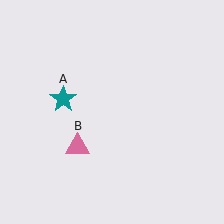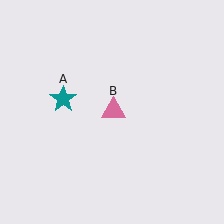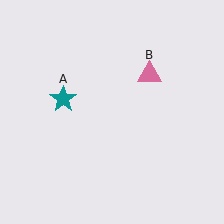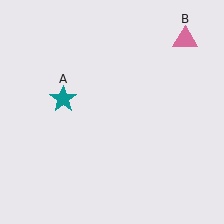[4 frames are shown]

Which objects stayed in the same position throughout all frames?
Teal star (object A) remained stationary.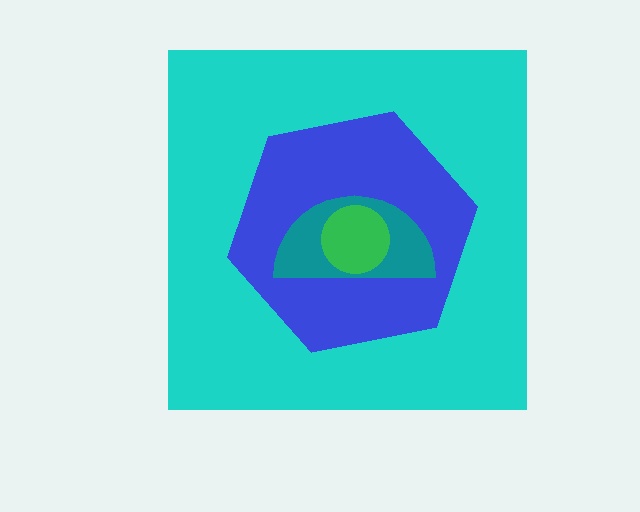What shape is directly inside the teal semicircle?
The green circle.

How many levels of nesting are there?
4.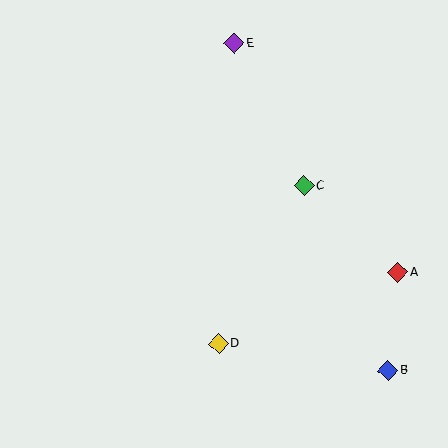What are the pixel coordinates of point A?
Point A is at (397, 273).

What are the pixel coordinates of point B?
Point B is at (388, 370).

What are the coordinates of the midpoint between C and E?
The midpoint between C and E is at (269, 115).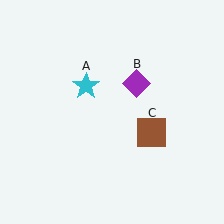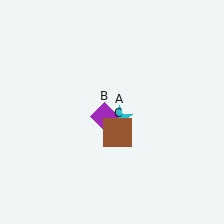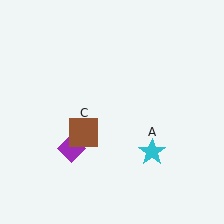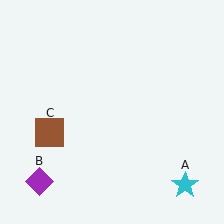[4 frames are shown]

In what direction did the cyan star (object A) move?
The cyan star (object A) moved down and to the right.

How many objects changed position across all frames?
3 objects changed position: cyan star (object A), purple diamond (object B), brown square (object C).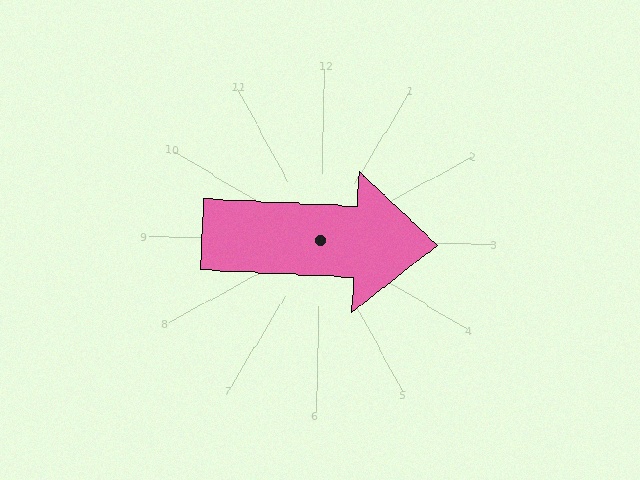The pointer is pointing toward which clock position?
Roughly 3 o'clock.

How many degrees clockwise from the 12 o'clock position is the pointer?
Approximately 91 degrees.